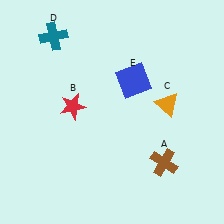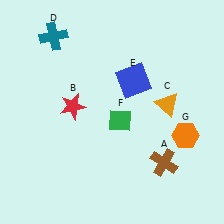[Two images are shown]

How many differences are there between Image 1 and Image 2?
There are 2 differences between the two images.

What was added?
A green diamond (F), an orange hexagon (G) were added in Image 2.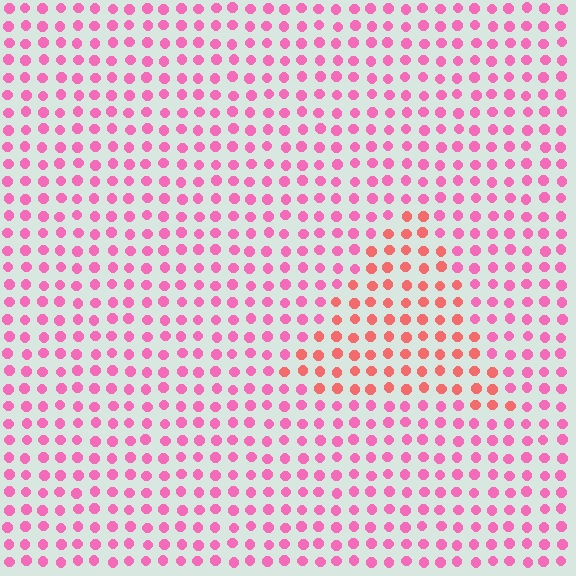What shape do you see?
I see a triangle.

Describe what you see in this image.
The image is filled with small pink elements in a uniform arrangement. A triangle-shaped region is visible where the elements are tinted to a slightly different hue, forming a subtle color boundary.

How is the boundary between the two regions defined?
The boundary is defined purely by a slight shift in hue (about 34 degrees). Spacing, size, and orientation are identical on both sides.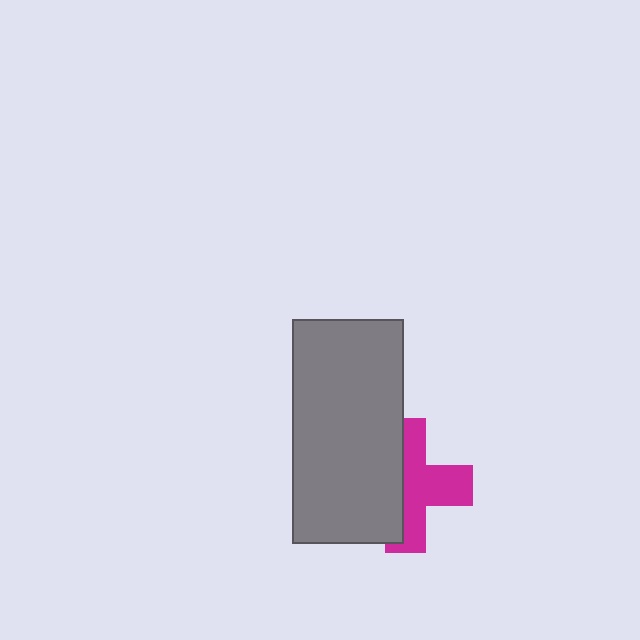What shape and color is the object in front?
The object in front is a gray rectangle.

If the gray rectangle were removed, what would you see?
You would see the complete magenta cross.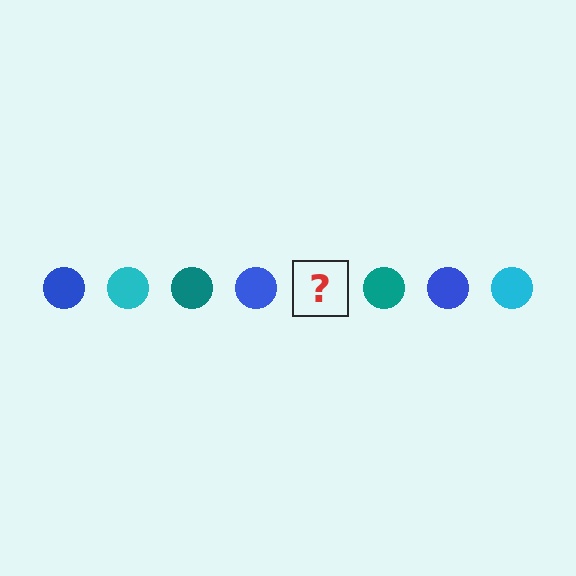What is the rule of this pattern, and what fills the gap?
The rule is that the pattern cycles through blue, cyan, teal circles. The gap should be filled with a cyan circle.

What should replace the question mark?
The question mark should be replaced with a cyan circle.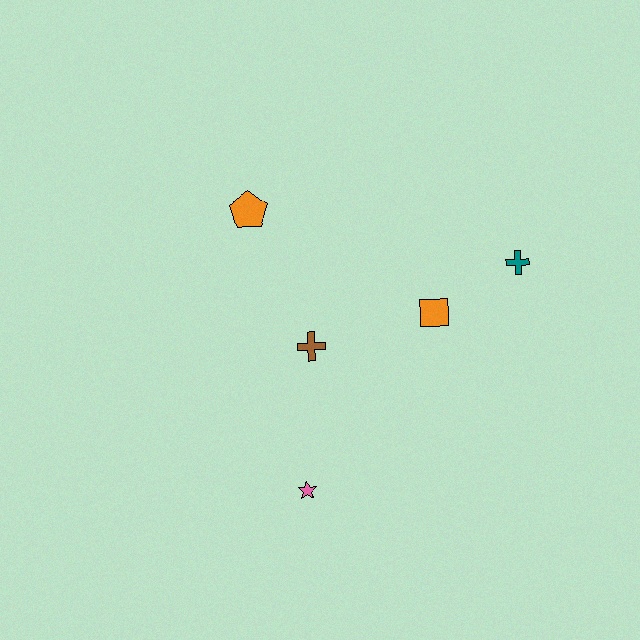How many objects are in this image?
There are 5 objects.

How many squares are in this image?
There is 1 square.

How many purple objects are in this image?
There are no purple objects.